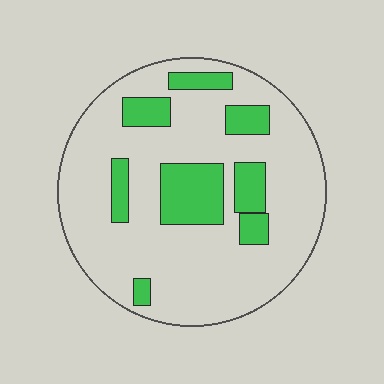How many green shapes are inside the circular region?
8.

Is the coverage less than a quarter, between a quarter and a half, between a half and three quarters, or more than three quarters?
Less than a quarter.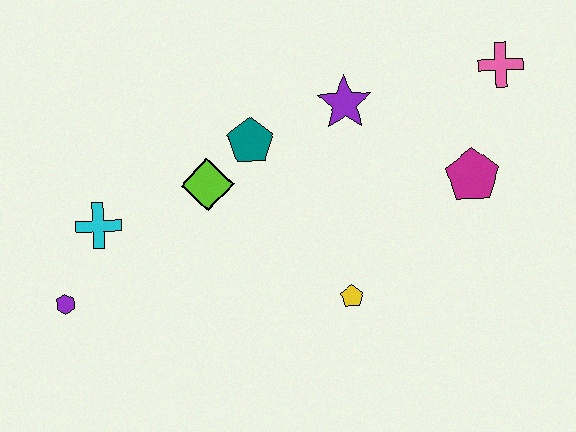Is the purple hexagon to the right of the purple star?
No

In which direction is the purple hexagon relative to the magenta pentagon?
The purple hexagon is to the left of the magenta pentagon.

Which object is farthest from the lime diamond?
The pink cross is farthest from the lime diamond.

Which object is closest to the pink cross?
The magenta pentagon is closest to the pink cross.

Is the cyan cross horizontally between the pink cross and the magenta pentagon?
No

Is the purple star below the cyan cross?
No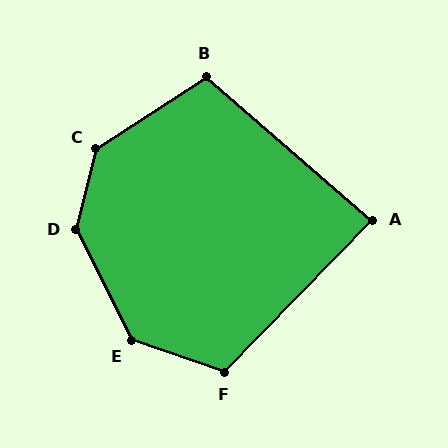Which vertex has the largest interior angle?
D, at approximately 139 degrees.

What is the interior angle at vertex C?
Approximately 137 degrees (obtuse).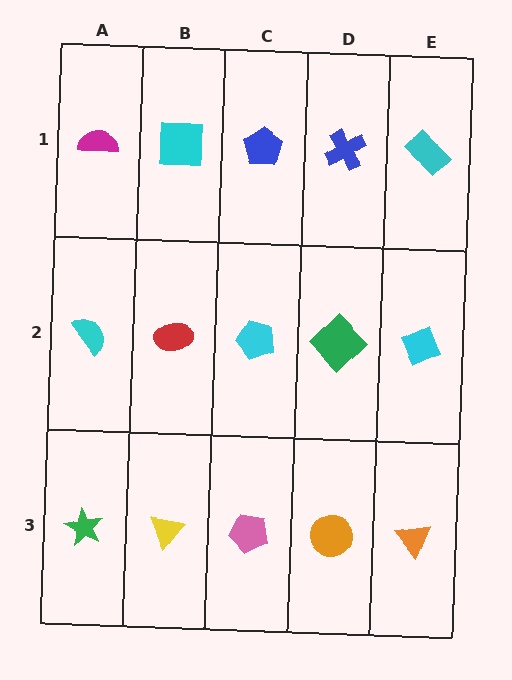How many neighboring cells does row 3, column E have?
2.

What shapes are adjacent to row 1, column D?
A green diamond (row 2, column D), a blue pentagon (row 1, column C), a cyan rectangle (row 1, column E).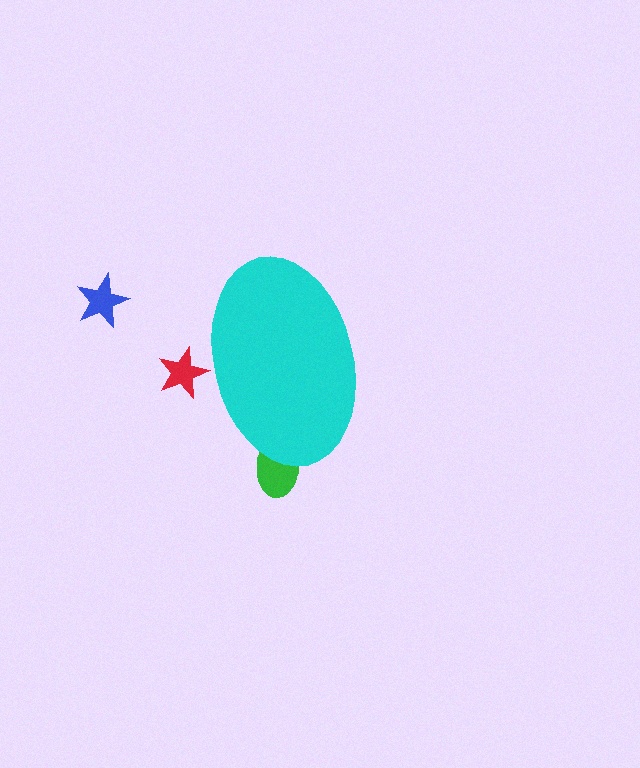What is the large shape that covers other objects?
A cyan ellipse.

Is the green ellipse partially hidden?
Yes, the green ellipse is partially hidden behind the cyan ellipse.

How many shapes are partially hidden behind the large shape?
2 shapes are partially hidden.